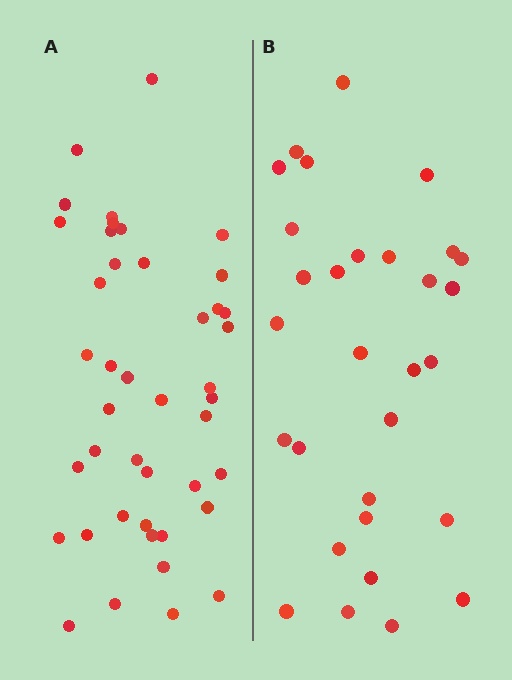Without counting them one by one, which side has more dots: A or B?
Region A (the left region) has more dots.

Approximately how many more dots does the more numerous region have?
Region A has approximately 15 more dots than region B.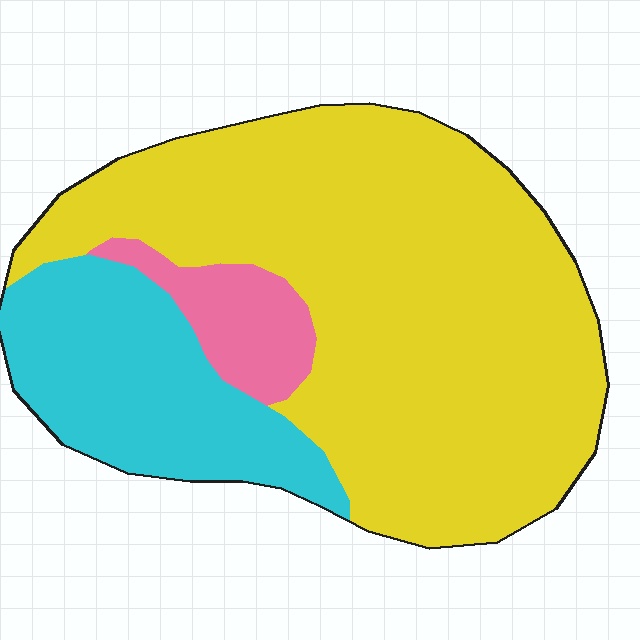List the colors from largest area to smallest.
From largest to smallest: yellow, cyan, pink.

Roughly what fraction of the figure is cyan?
Cyan covers around 25% of the figure.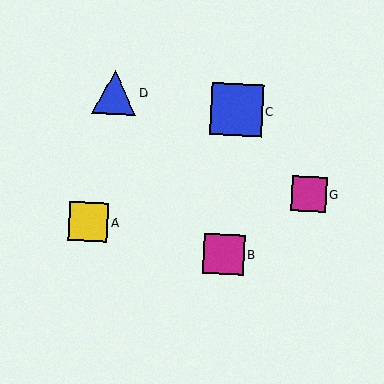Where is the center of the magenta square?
The center of the magenta square is at (224, 254).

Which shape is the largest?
The blue square (labeled C) is the largest.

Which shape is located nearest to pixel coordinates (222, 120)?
The blue square (labeled C) at (237, 110) is nearest to that location.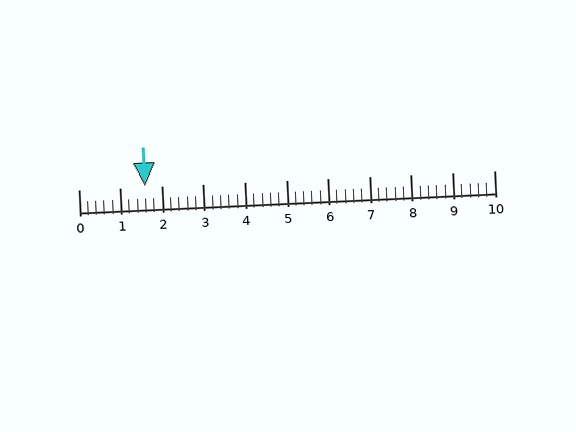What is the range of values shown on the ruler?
The ruler shows values from 0 to 10.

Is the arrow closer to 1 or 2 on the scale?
The arrow is closer to 2.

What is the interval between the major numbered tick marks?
The major tick marks are spaced 1 units apart.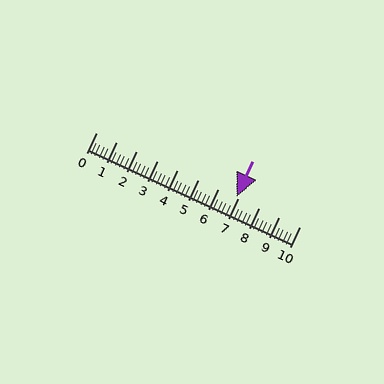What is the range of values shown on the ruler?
The ruler shows values from 0 to 10.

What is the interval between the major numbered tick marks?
The major tick marks are spaced 1 units apart.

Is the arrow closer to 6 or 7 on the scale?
The arrow is closer to 7.